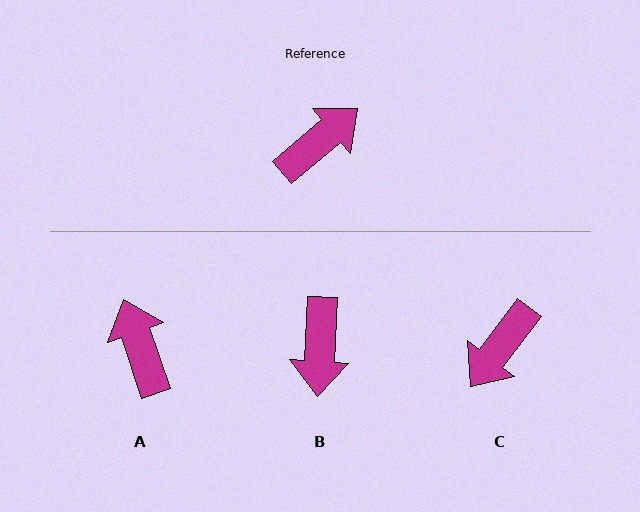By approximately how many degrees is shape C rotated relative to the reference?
Approximately 167 degrees clockwise.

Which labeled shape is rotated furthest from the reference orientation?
C, about 167 degrees away.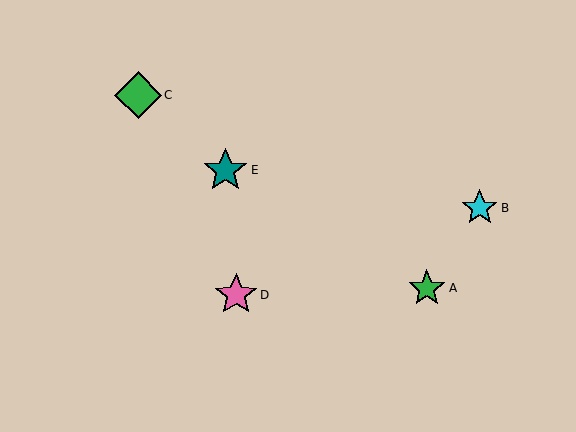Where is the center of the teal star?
The center of the teal star is at (225, 170).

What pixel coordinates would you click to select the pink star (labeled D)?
Click at (236, 295) to select the pink star D.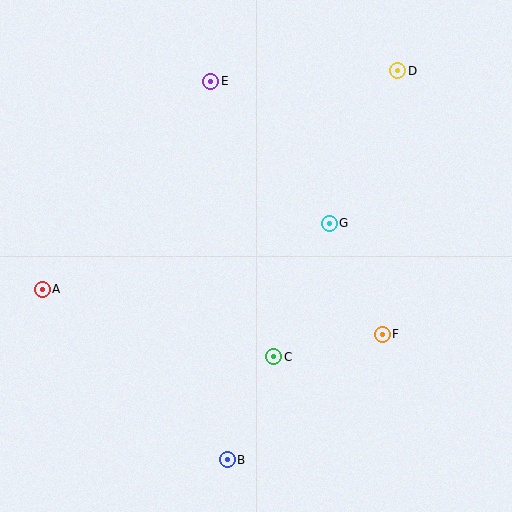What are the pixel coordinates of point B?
Point B is at (227, 460).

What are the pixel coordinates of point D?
Point D is at (398, 71).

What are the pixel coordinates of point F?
Point F is at (382, 334).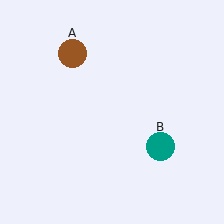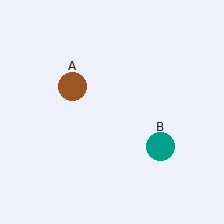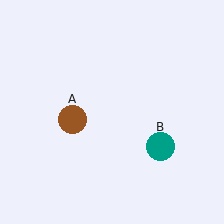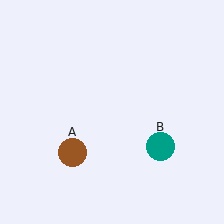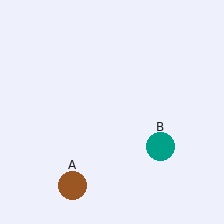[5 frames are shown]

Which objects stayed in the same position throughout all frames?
Teal circle (object B) remained stationary.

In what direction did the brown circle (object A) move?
The brown circle (object A) moved down.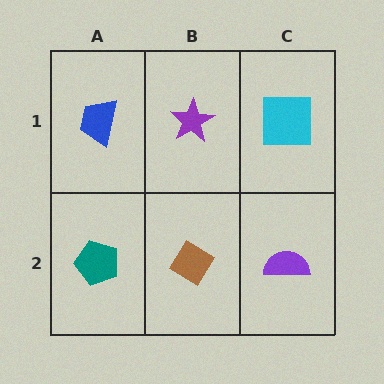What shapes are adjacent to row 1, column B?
A brown diamond (row 2, column B), a blue trapezoid (row 1, column A), a cyan square (row 1, column C).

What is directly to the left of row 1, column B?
A blue trapezoid.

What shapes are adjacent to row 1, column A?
A teal pentagon (row 2, column A), a purple star (row 1, column B).